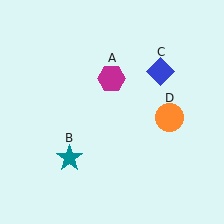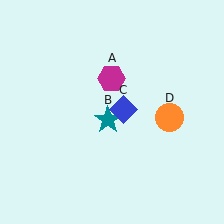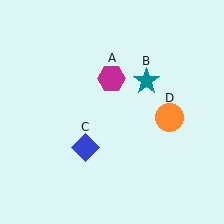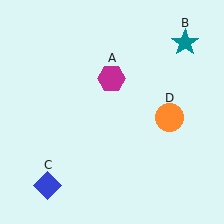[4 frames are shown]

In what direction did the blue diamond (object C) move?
The blue diamond (object C) moved down and to the left.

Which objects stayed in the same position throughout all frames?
Magenta hexagon (object A) and orange circle (object D) remained stationary.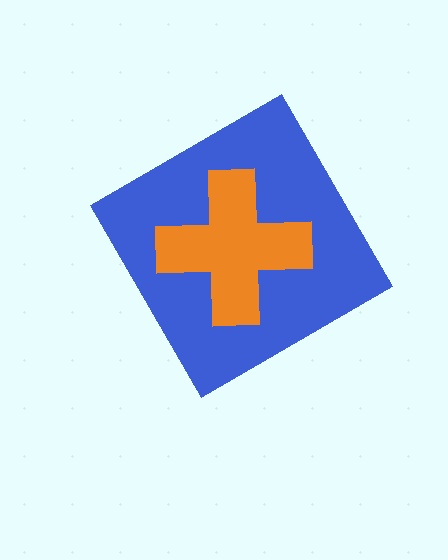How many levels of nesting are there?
2.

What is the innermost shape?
The orange cross.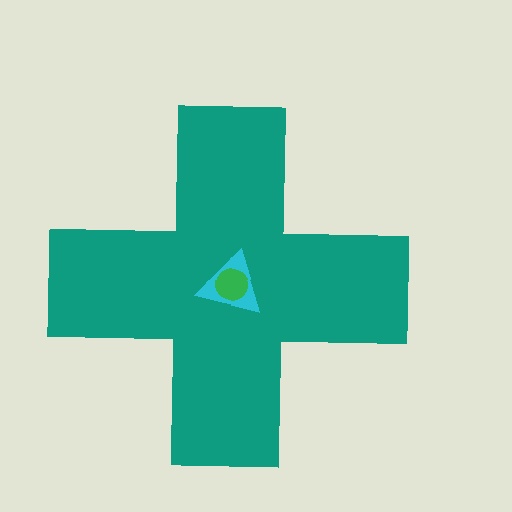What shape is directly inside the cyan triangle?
The green circle.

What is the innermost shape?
The green circle.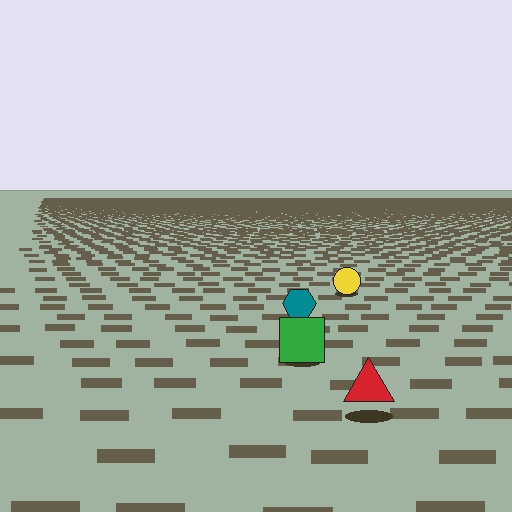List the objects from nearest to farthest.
From nearest to farthest: the red triangle, the green square, the teal hexagon, the yellow circle.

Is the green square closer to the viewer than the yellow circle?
Yes. The green square is closer — you can tell from the texture gradient: the ground texture is coarser near it.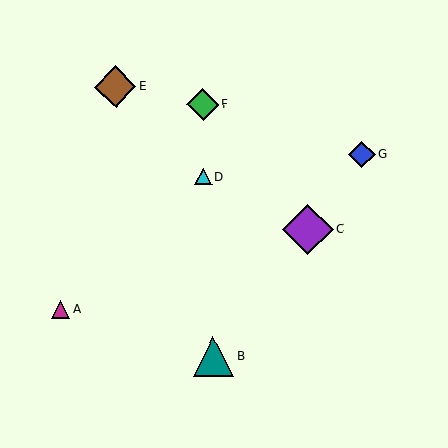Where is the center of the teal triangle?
The center of the teal triangle is at (214, 356).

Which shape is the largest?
The purple diamond (labeled C) is the largest.